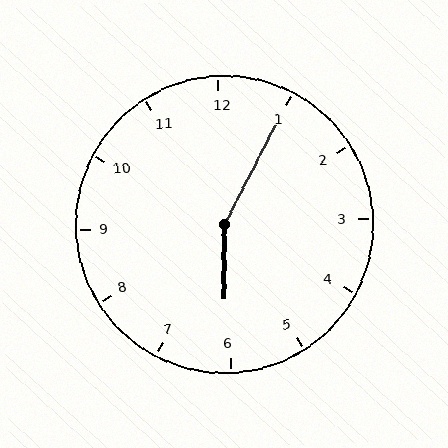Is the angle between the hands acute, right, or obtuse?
It is obtuse.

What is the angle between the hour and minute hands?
Approximately 152 degrees.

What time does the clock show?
6:05.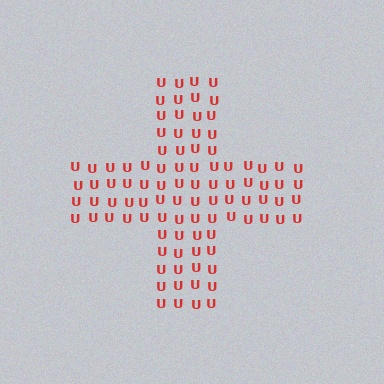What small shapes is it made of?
It is made of small letter U's.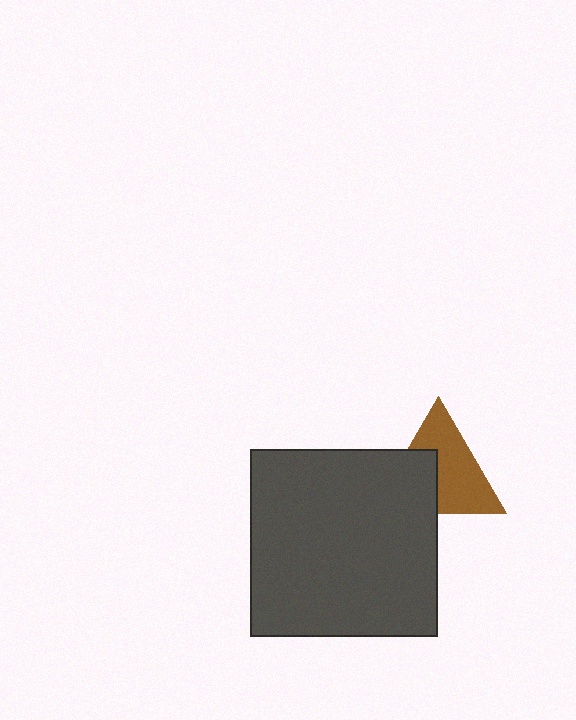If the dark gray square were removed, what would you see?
You would see the complete brown triangle.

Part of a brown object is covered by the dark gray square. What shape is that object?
It is a triangle.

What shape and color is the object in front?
The object in front is a dark gray square.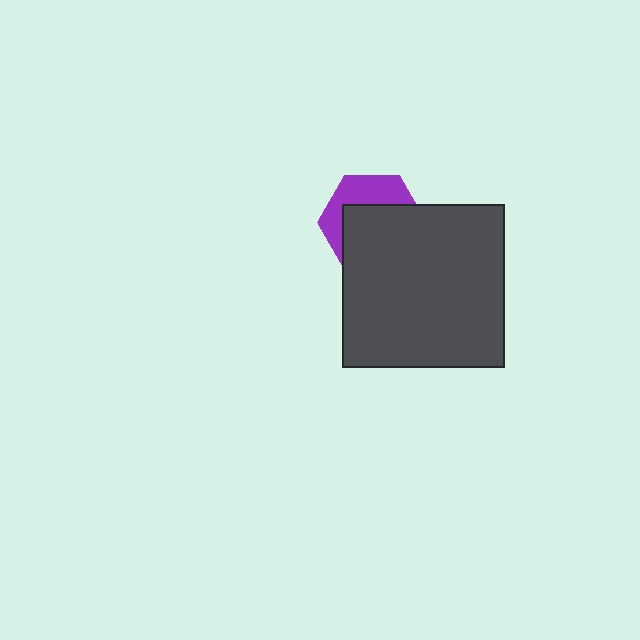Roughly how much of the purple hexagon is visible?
A small part of it is visible (roughly 37%).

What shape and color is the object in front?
The object in front is a dark gray square.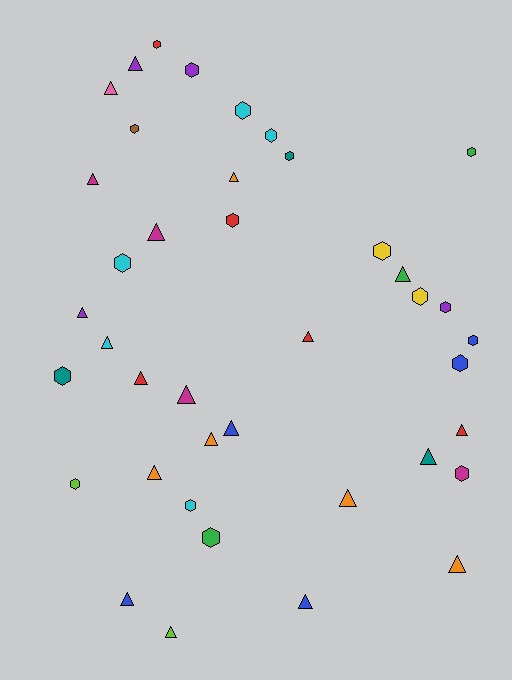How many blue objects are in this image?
There are 5 blue objects.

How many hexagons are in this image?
There are 19 hexagons.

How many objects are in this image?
There are 40 objects.